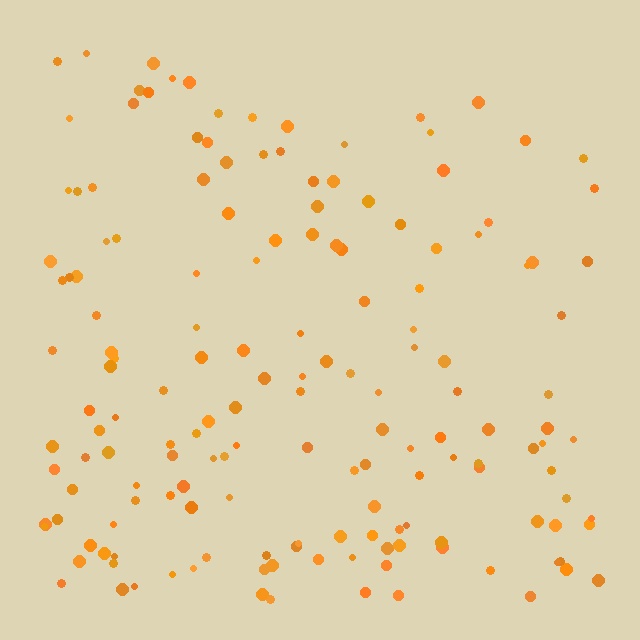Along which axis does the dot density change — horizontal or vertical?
Vertical.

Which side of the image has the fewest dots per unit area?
The top.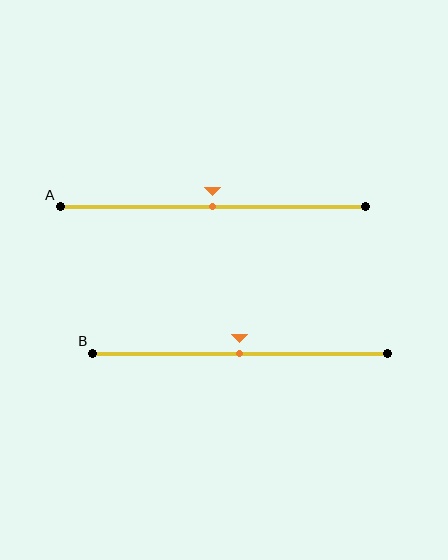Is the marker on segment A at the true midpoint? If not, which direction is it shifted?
Yes, the marker on segment A is at the true midpoint.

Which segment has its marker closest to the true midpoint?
Segment A has its marker closest to the true midpoint.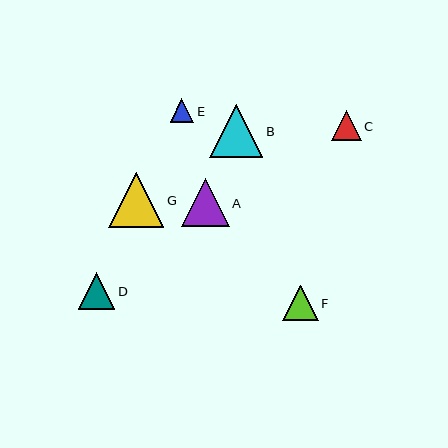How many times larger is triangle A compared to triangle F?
Triangle A is approximately 1.3 times the size of triangle F.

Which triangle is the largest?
Triangle G is the largest with a size of approximately 55 pixels.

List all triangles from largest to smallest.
From largest to smallest: G, B, A, D, F, C, E.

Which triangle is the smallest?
Triangle E is the smallest with a size of approximately 24 pixels.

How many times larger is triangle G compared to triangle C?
Triangle G is approximately 1.8 times the size of triangle C.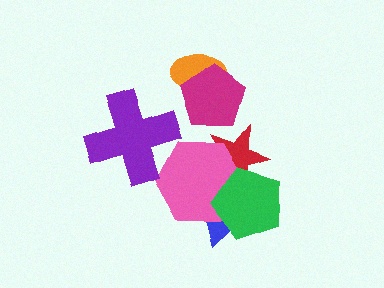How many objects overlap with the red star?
3 objects overlap with the red star.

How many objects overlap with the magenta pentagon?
1 object overlaps with the magenta pentagon.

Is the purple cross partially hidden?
No, no other shape covers it.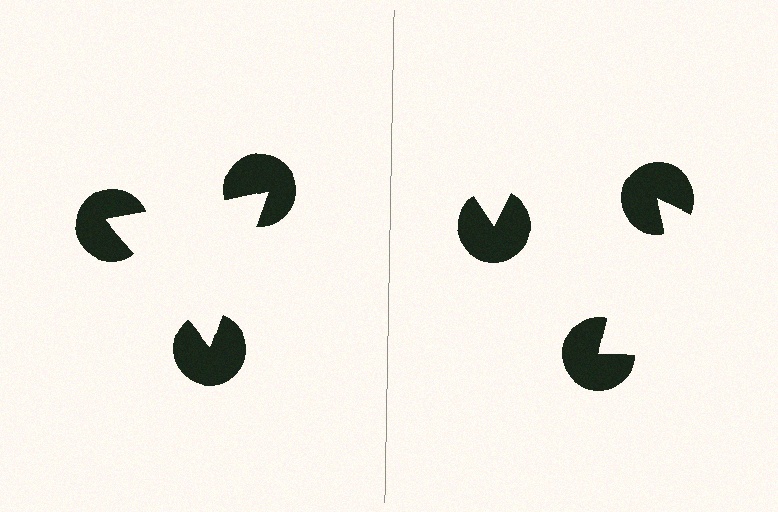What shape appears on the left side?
An illusory triangle.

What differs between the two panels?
The pac-man discs are positioned identically on both sides; only the wedge orientations differ. On the left they align to a triangle; on the right they are misaligned.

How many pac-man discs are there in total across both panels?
6 — 3 on each side.